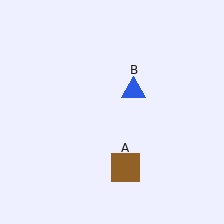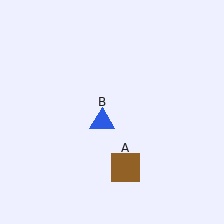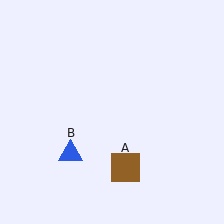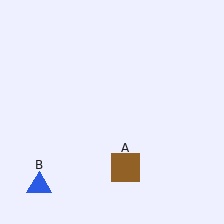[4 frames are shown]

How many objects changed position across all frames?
1 object changed position: blue triangle (object B).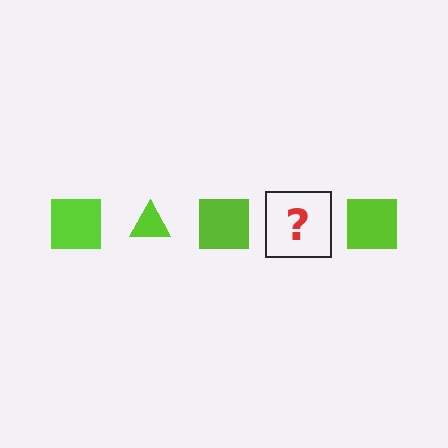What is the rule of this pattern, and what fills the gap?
The rule is that the pattern cycles through square, triangle shapes in lime. The gap should be filled with a lime triangle.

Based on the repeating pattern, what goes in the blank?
The blank should be a lime triangle.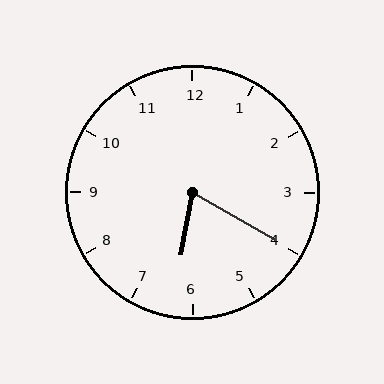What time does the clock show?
6:20.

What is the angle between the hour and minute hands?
Approximately 70 degrees.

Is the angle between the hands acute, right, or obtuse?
It is acute.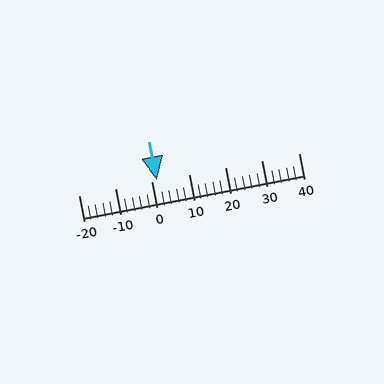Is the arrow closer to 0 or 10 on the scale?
The arrow is closer to 0.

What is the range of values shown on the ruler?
The ruler shows values from -20 to 40.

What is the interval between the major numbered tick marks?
The major tick marks are spaced 10 units apart.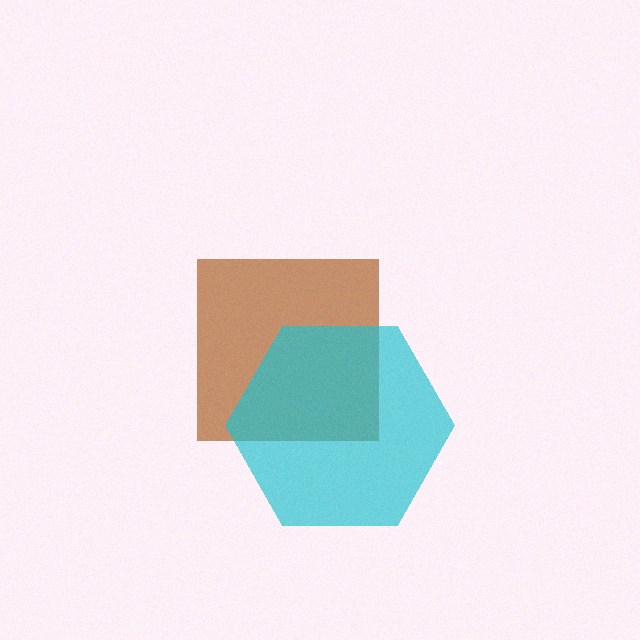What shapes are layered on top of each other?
The layered shapes are: a brown square, a cyan hexagon.